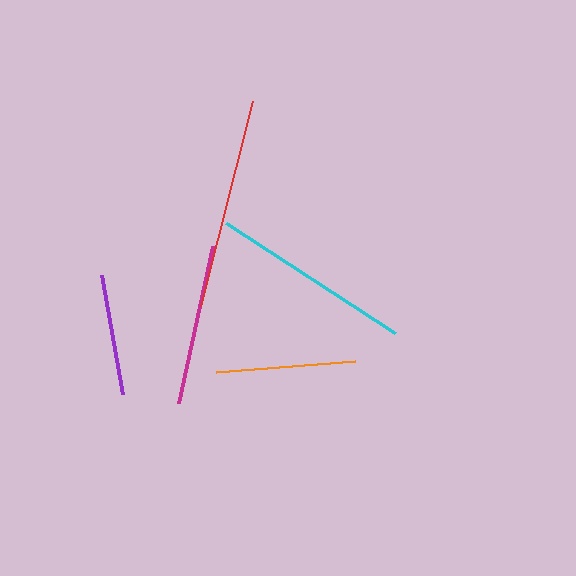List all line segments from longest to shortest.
From longest to shortest: red, cyan, magenta, orange, purple.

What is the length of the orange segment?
The orange segment is approximately 139 pixels long.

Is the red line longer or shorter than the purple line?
The red line is longer than the purple line.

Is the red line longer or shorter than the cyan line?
The red line is longer than the cyan line.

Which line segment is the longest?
The red line is the longest at approximately 212 pixels.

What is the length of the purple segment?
The purple segment is approximately 120 pixels long.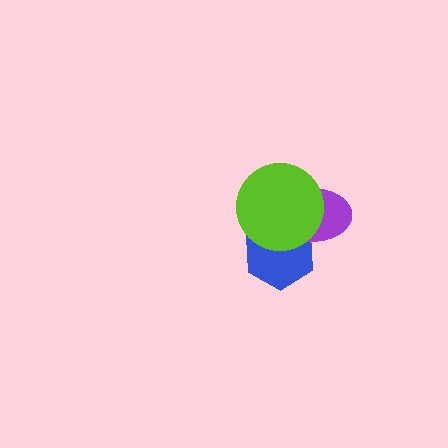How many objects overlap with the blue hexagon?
2 objects overlap with the blue hexagon.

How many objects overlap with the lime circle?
2 objects overlap with the lime circle.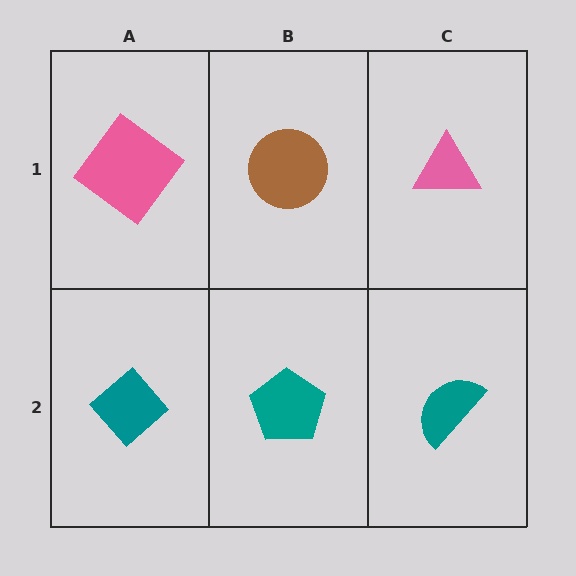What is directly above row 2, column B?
A brown circle.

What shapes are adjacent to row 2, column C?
A pink triangle (row 1, column C), a teal pentagon (row 2, column B).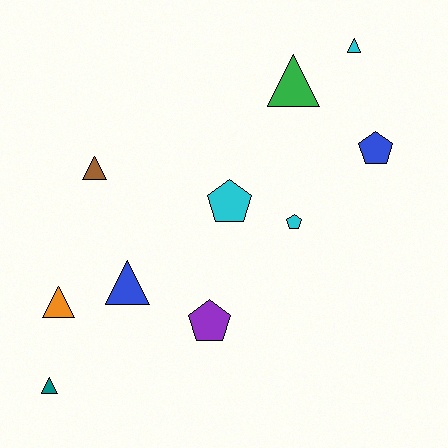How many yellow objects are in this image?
There are no yellow objects.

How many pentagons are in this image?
There are 4 pentagons.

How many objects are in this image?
There are 10 objects.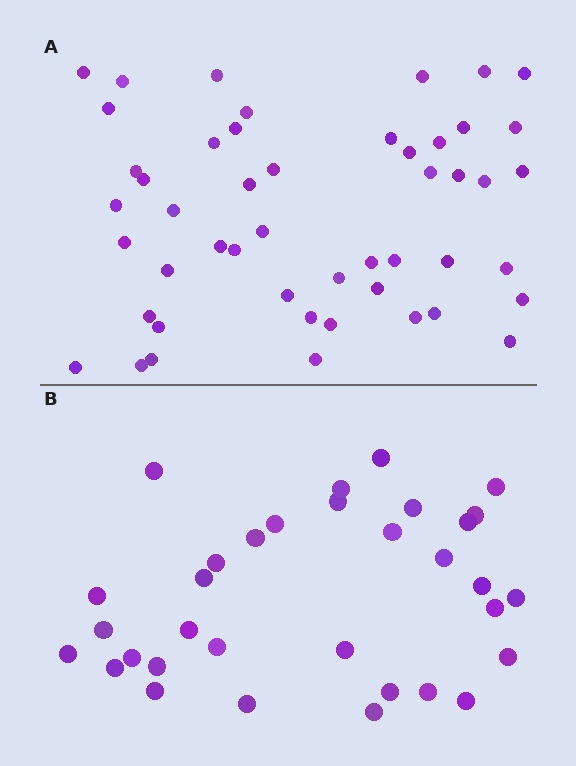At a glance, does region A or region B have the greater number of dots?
Region A (the top region) has more dots.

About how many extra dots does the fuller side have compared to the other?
Region A has approximately 15 more dots than region B.